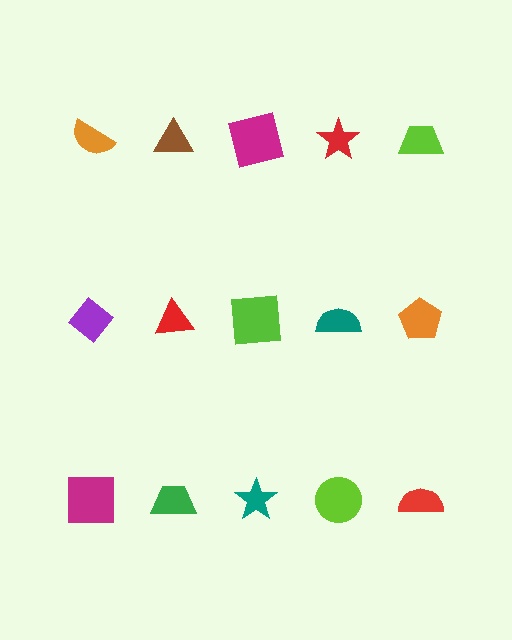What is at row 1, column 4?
A red star.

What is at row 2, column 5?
An orange pentagon.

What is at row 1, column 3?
A magenta square.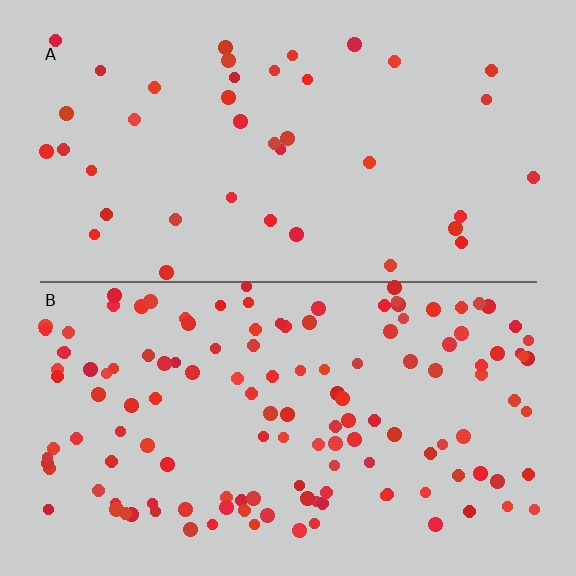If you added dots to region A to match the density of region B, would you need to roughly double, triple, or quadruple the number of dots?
Approximately triple.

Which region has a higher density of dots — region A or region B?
B (the bottom).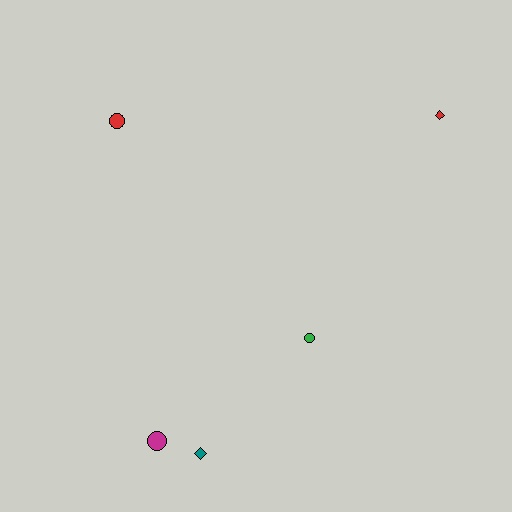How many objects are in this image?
There are 5 objects.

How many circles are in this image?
There are 3 circles.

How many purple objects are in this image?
There are no purple objects.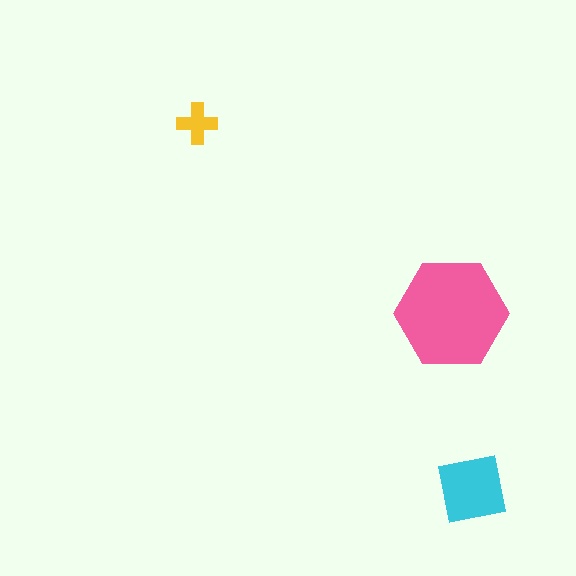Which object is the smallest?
The yellow cross.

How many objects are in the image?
There are 3 objects in the image.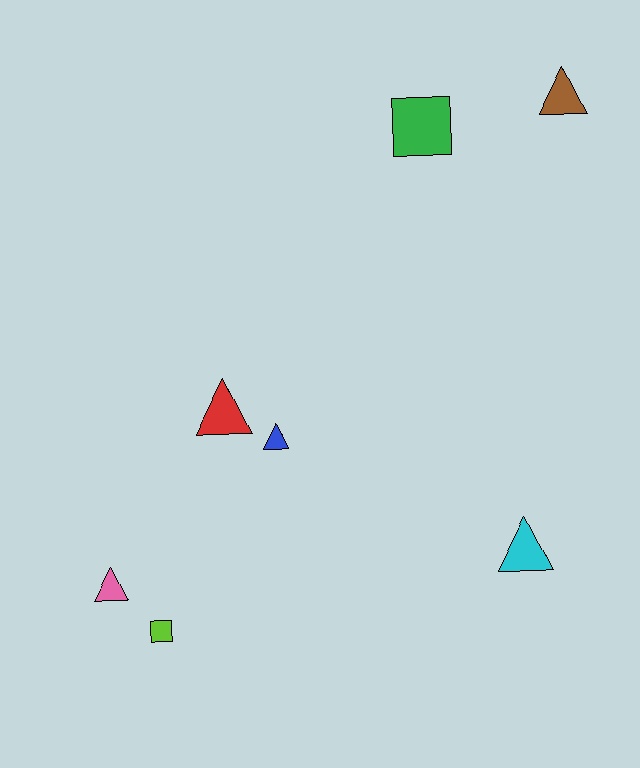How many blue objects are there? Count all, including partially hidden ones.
There is 1 blue object.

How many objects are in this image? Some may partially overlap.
There are 7 objects.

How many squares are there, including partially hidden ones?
There are 2 squares.